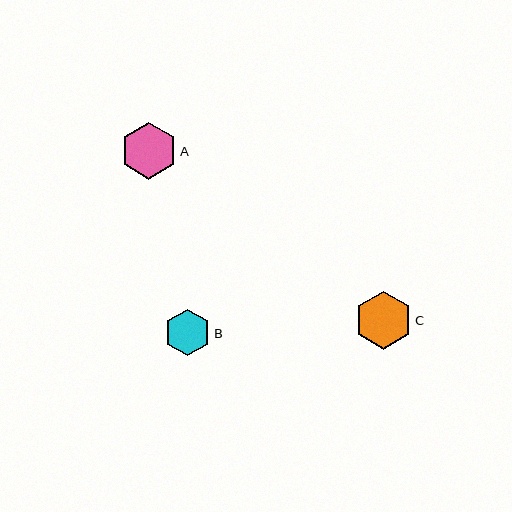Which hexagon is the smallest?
Hexagon B is the smallest with a size of approximately 46 pixels.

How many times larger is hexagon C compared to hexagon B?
Hexagon C is approximately 1.2 times the size of hexagon B.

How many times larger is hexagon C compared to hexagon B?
Hexagon C is approximately 1.2 times the size of hexagon B.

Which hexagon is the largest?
Hexagon C is the largest with a size of approximately 58 pixels.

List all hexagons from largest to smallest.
From largest to smallest: C, A, B.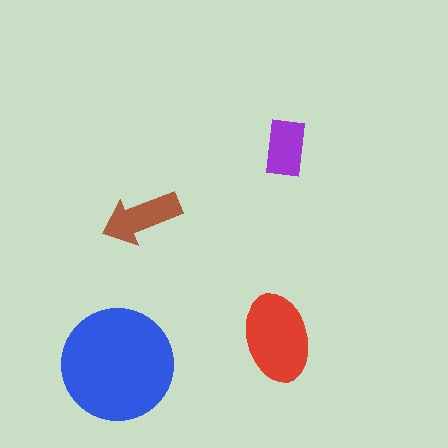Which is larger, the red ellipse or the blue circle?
The blue circle.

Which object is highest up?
The purple rectangle is topmost.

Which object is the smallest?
The purple rectangle.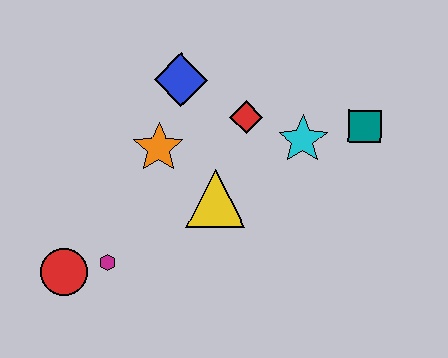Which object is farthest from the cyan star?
The red circle is farthest from the cyan star.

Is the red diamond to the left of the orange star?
No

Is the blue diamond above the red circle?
Yes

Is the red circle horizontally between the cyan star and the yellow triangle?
No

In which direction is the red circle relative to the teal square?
The red circle is to the left of the teal square.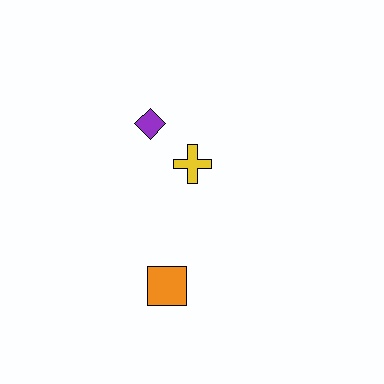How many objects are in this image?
There are 3 objects.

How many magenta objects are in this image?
There are no magenta objects.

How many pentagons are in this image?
There are no pentagons.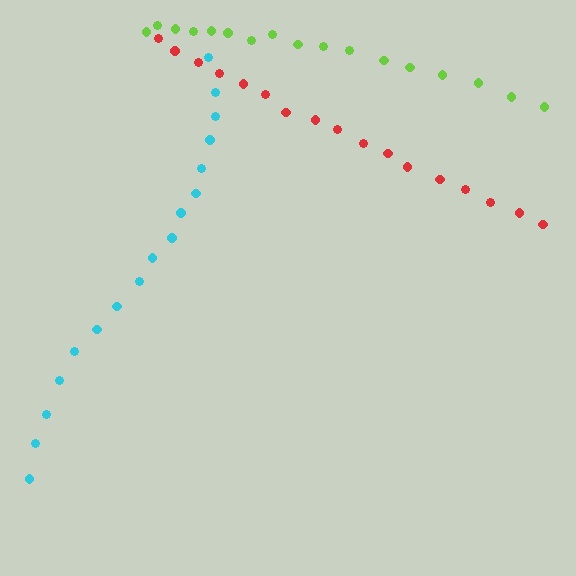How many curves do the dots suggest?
There are 3 distinct paths.